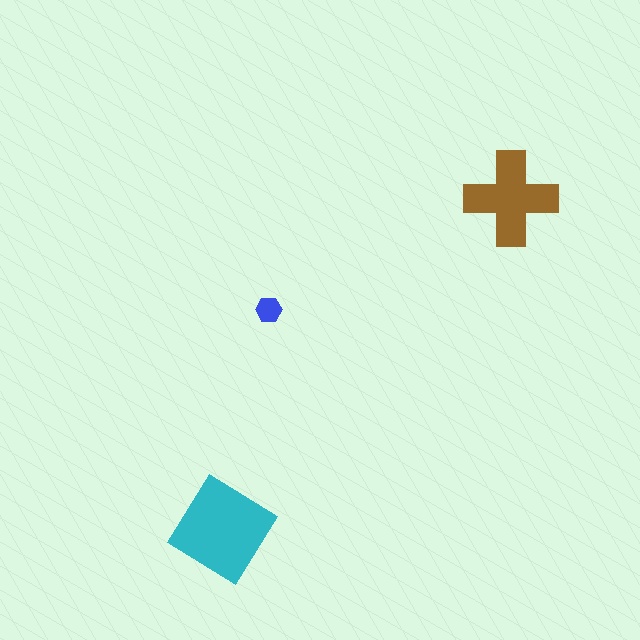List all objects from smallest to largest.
The blue hexagon, the brown cross, the cyan diamond.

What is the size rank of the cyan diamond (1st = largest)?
1st.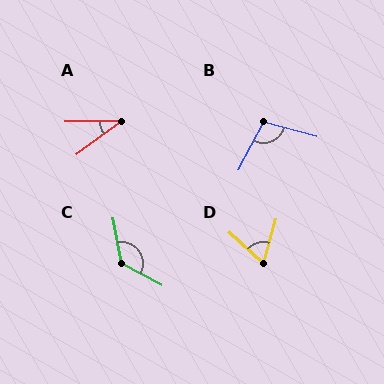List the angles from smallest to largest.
A (36°), D (63°), B (103°), C (128°).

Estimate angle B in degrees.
Approximately 103 degrees.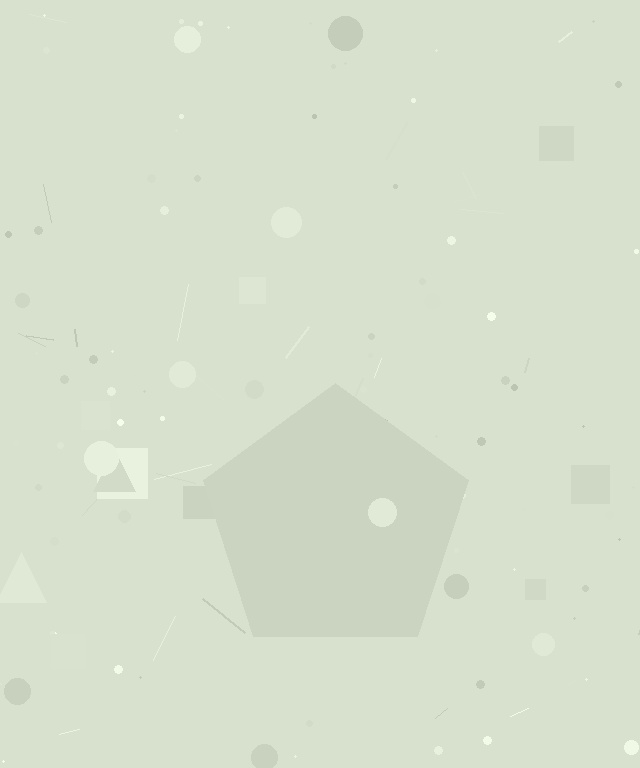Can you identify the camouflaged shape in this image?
The camouflaged shape is a pentagon.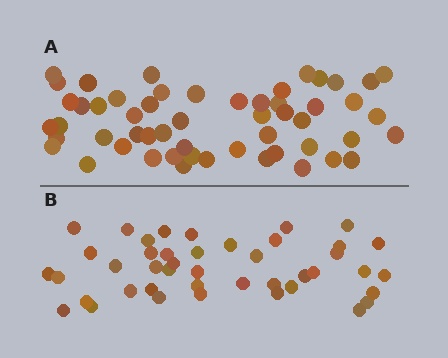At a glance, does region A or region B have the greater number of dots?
Region A (the top region) has more dots.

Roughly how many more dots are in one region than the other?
Region A has roughly 12 or so more dots than region B.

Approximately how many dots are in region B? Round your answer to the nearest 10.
About 40 dots. (The exact count is 43, which rounds to 40.)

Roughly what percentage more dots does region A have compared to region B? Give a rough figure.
About 25% more.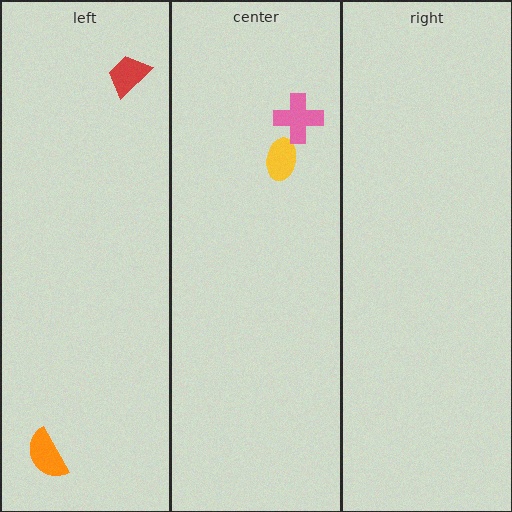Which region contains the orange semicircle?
The left region.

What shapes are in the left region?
The orange semicircle, the red trapezoid.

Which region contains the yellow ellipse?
The center region.